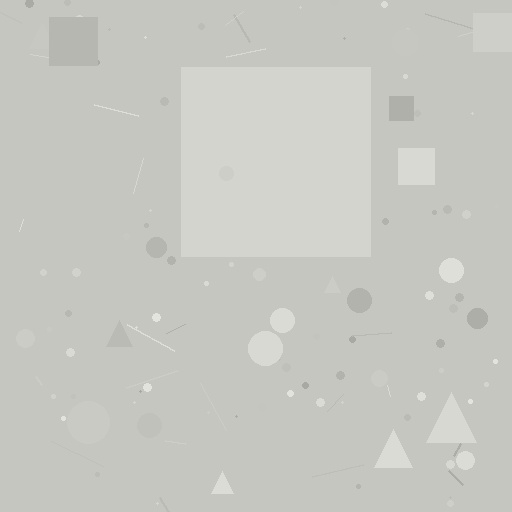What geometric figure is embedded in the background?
A square is embedded in the background.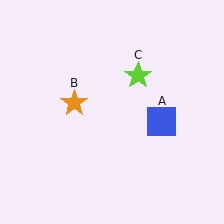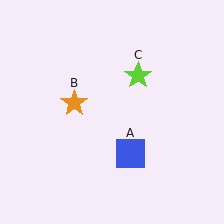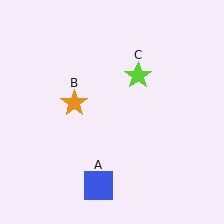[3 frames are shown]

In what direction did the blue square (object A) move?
The blue square (object A) moved down and to the left.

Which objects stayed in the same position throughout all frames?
Orange star (object B) and lime star (object C) remained stationary.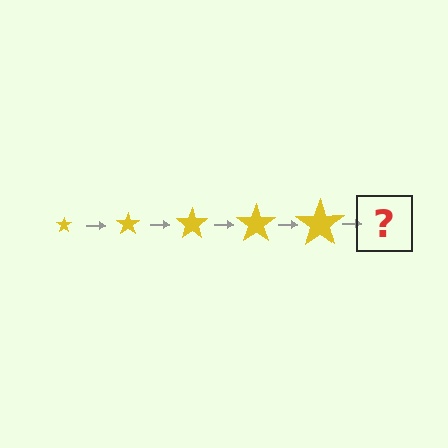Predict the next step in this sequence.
The next step is a yellow star, larger than the previous one.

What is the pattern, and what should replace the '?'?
The pattern is that the star gets progressively larger each step. The '?' should be a yellow star, larger than the previous one.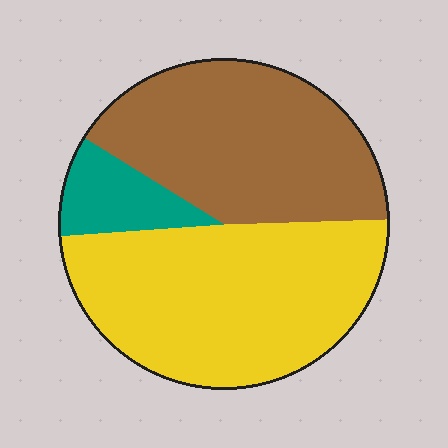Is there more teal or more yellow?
Yellow.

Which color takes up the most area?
Yellow, at roughly 50%.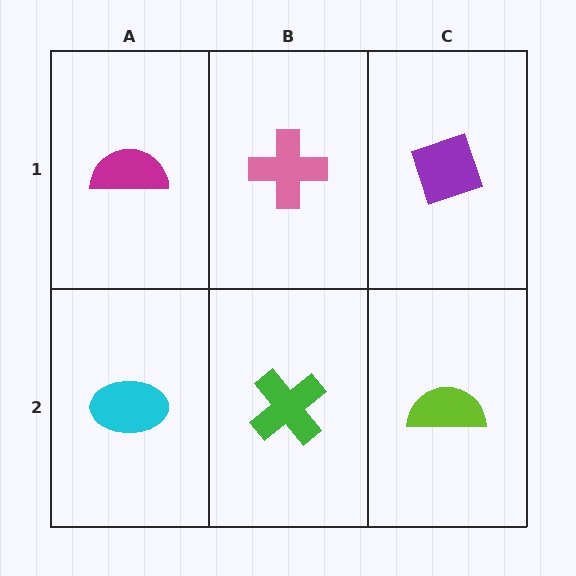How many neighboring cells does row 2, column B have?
3.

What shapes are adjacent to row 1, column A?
A cyan ellipse (row 2, column A), a pink cross (row 1, column B).